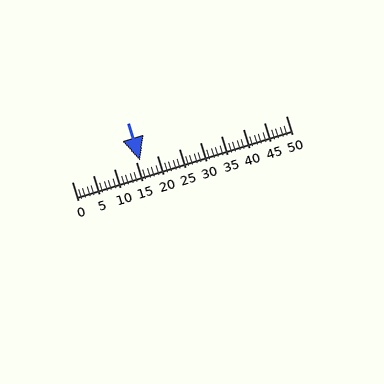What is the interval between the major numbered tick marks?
The major tick marks are spaced 5 units apart.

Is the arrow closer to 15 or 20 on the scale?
The arrow is closer to 15.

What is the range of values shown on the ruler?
The ruler shows values from 0 to 50.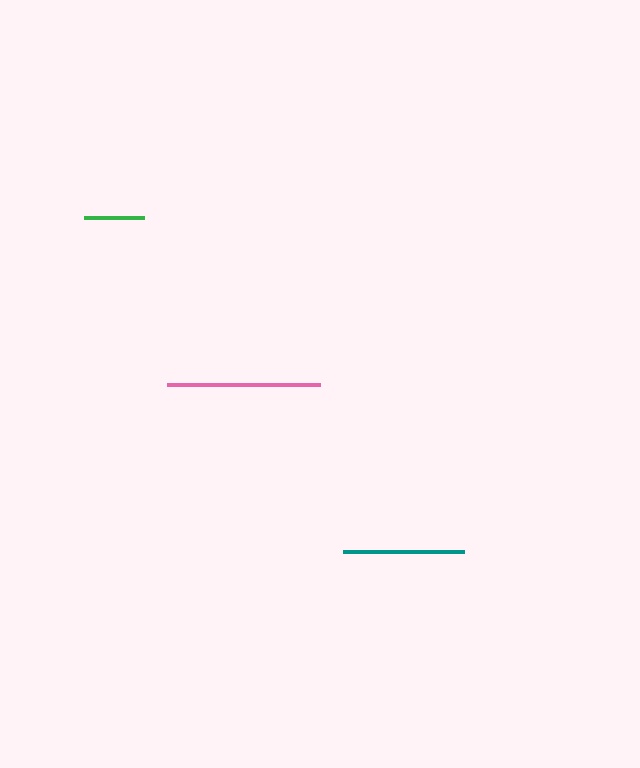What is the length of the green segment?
The green segment is approximately 61 pixels long.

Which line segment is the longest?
The pink line is the longest at approximately 154 pixels.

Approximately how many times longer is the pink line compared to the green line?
The pink line is approximately 2.5 times the length of the green line.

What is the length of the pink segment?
The pink segment is approximately 154 pixels long.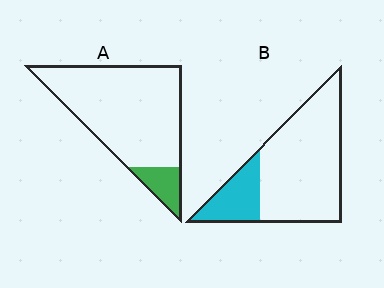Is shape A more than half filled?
No.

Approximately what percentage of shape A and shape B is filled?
A is approximately 15% and B is approximately 25%.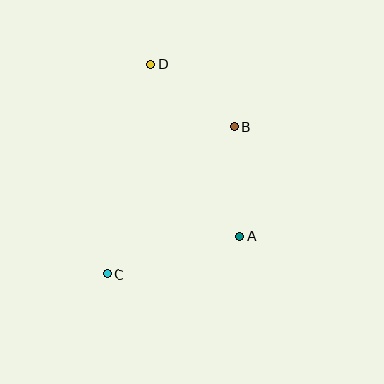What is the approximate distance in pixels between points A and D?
The distance between A and D is approximately 194 pixels.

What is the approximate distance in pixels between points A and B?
The distance between A and B is approximately 110 pixels.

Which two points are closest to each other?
Points B and D are closest to each other.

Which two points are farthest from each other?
Points C and D are farthest from each other.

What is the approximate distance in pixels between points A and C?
The distance between A and C is approximately 137 pixels.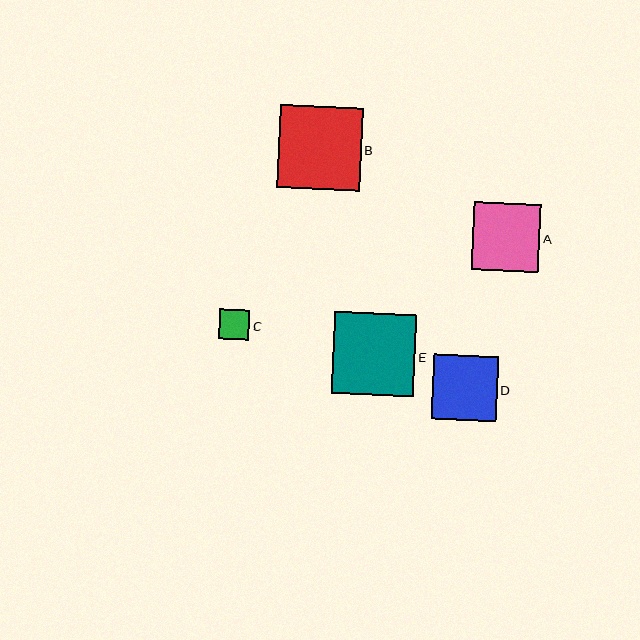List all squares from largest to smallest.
From largest to smallest: B, E, A, D, C.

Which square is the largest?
Square B is the largest with a size of approximately 83 pixels.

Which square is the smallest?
Square C is the smallest with a size of approximately 30 pixels.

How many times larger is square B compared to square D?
Square B is approximately 1.3 times the size of square D.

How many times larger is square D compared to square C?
Square D is approximately 2.1 times the size of square C.